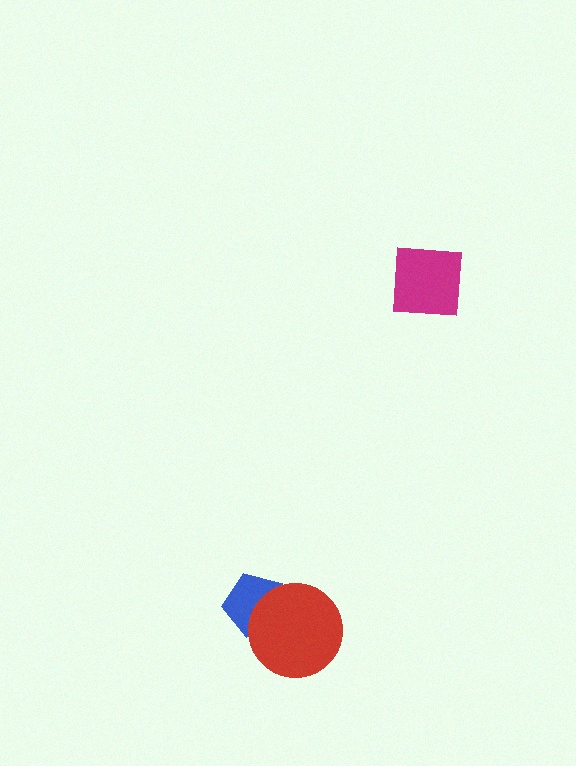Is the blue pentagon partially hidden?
Yes, it is partially covered by another shape.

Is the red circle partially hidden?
No, no other shape covers it.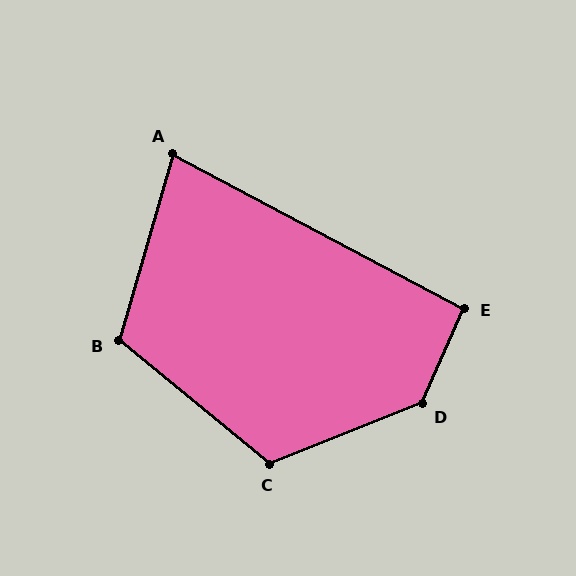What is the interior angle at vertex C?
Approximately 119 degrees (obtuse).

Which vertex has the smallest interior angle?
A, at approximately 78 degrees.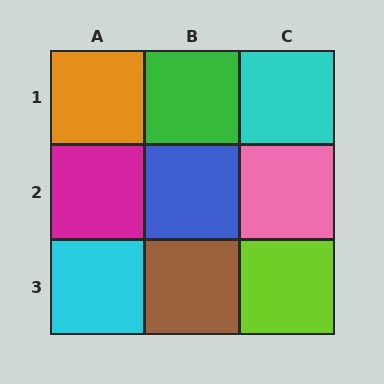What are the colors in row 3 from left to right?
Cyan, brown, lime.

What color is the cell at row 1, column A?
Orange.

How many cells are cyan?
2 cells are cyan.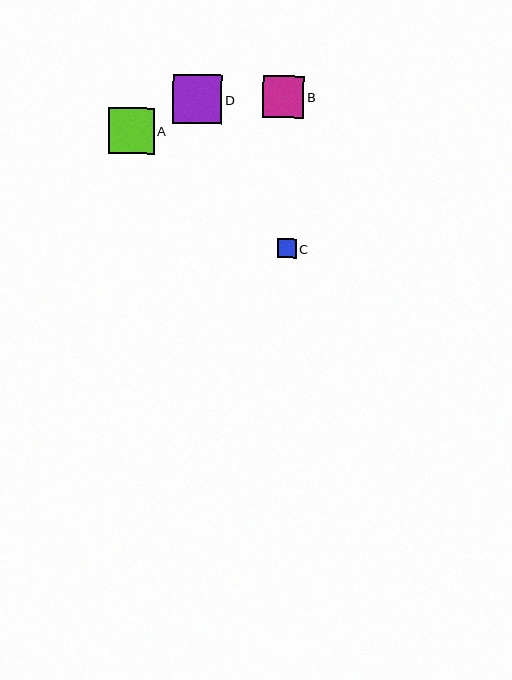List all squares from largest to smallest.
From largest to smallest: D, A, B, C.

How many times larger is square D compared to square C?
Square D is approximately 2.6 times the size of square C.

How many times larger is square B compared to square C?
Square B is approximately 2.2 times the size of square C.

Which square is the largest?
Square D is the largest with a size of approximately 49 pixels.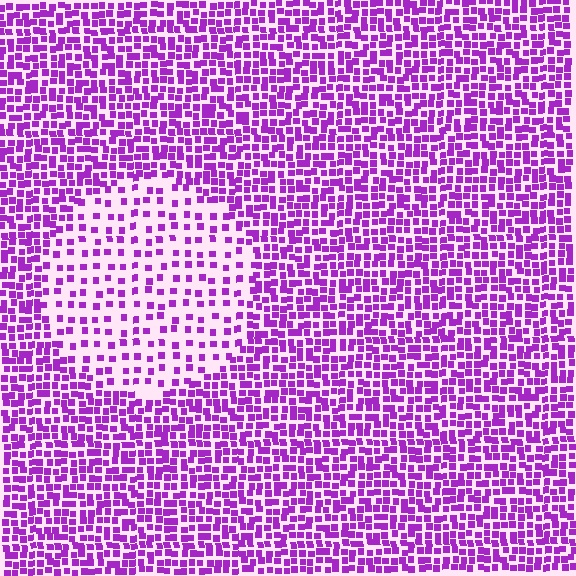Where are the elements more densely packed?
The elements are more densely packed outside the circle boundary.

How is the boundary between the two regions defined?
The boundary is defined by a change in element density (approximately 2.3x ratio). All elements are the same color, size, and shape.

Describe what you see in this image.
The image contains small purple elements arranged at two different densities. A circle-shaped region is visible where the elements are less densely packed than the surrounding area.